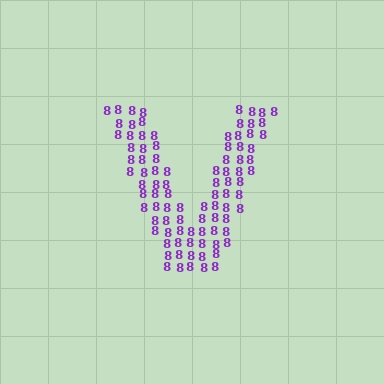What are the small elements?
The small elements are digit 8's.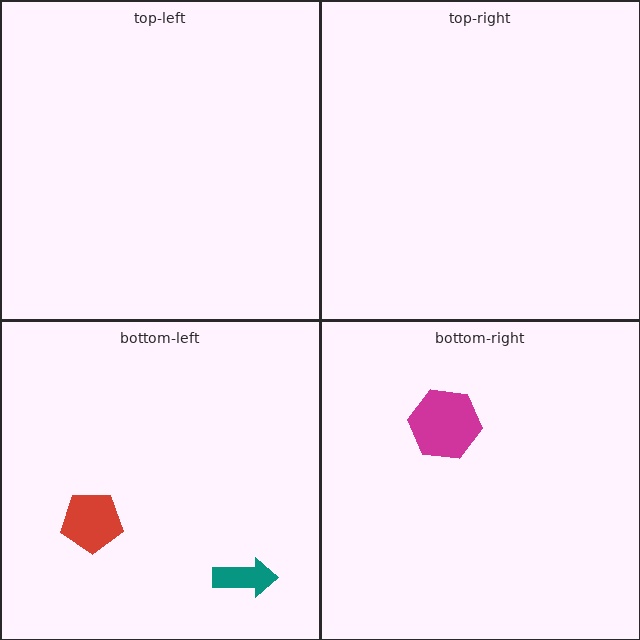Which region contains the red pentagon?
The bottom-left region.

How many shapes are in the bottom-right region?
1.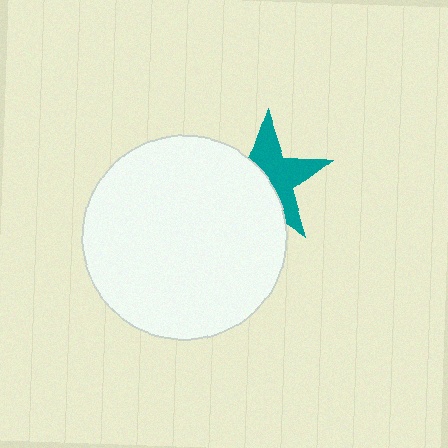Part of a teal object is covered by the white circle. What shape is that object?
It is a star.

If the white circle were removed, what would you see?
You would see the complete teal star.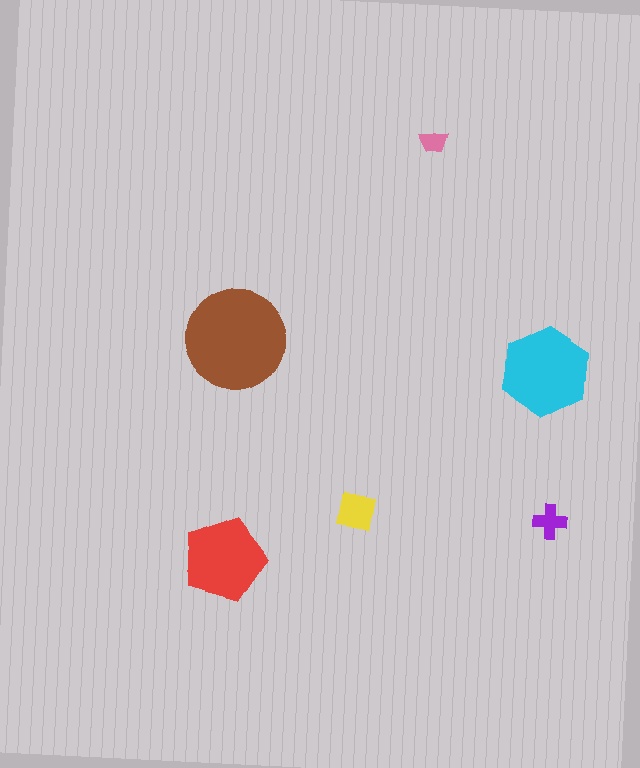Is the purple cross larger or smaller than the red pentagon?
Smaller.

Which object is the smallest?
The pink trapezoid.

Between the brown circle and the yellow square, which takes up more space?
The brown circle.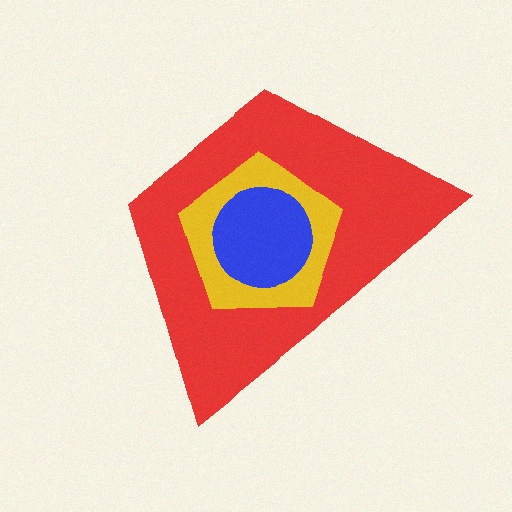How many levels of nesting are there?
3.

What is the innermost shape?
The blue circle.